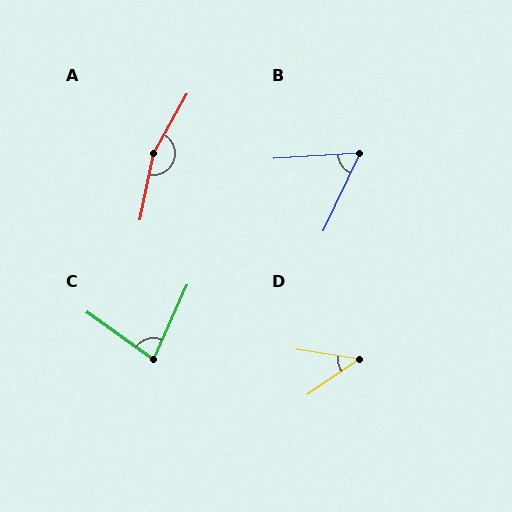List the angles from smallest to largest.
D (43°), B (61°), C (79°), A (161°).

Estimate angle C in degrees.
Approximately 79 degrees.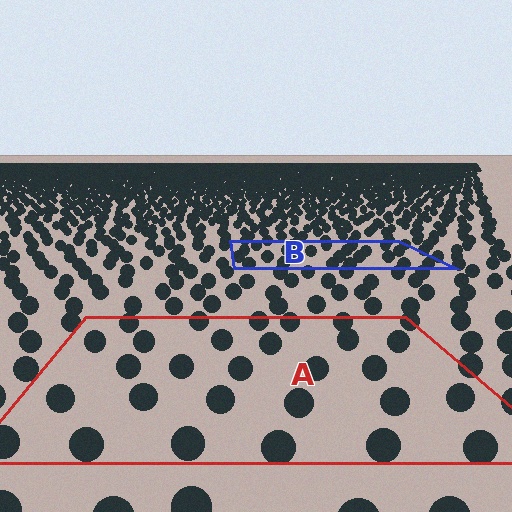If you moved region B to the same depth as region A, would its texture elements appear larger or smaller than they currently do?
They would appear larger. At a closer depth, the same texture elements are projected at a bigger on-screen size.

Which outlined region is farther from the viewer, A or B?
Region B is farther from the viewer — the texture elements inside it appear smaller and more densely packed.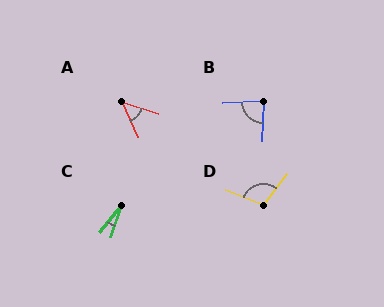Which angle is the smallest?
C, at approximately 21 degrees.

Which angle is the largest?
D, at approximately 106 degrees.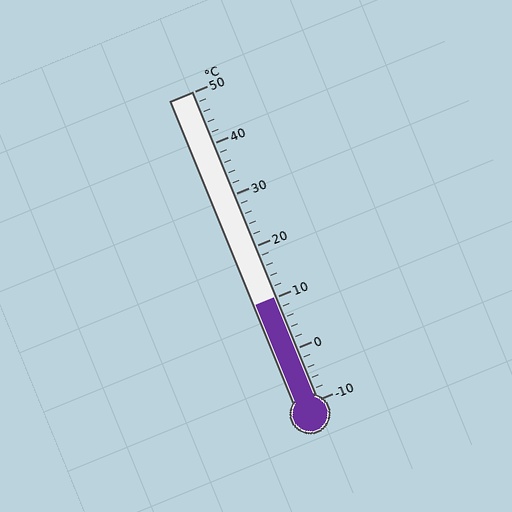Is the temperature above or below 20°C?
The temperature is below 20°C.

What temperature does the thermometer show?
The thermometer shows approximately 10°C.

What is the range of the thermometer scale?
The thermometer scale ranges from -10°C to 50°C.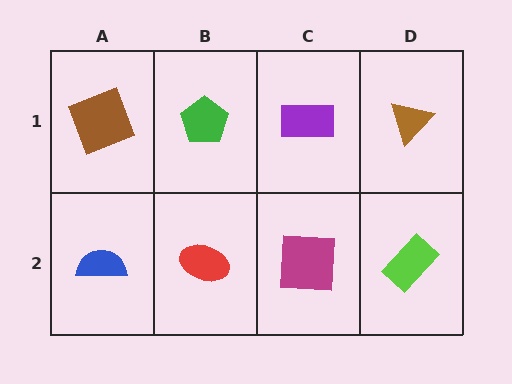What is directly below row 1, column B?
A red ellipse.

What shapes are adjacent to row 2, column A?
A brown square (row 1, column A), a red ellipse (row 2, column B).